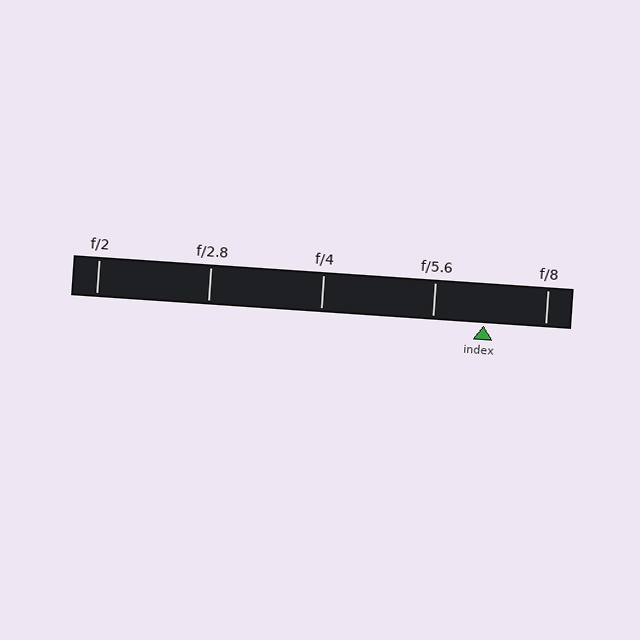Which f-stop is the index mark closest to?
The index mark is closest to f/5.6.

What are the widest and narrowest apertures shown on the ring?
The widest aperture shown is f/2 and the narrowest is f/8.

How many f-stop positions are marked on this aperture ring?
There are 5 f-stop positions marked.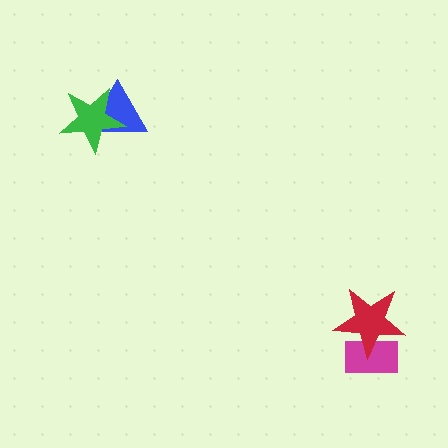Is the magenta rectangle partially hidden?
Yes, it is partially covered by another shape.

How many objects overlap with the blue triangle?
1 object overlaps with the blue triangle.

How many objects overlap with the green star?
1 object overlaps with the green star.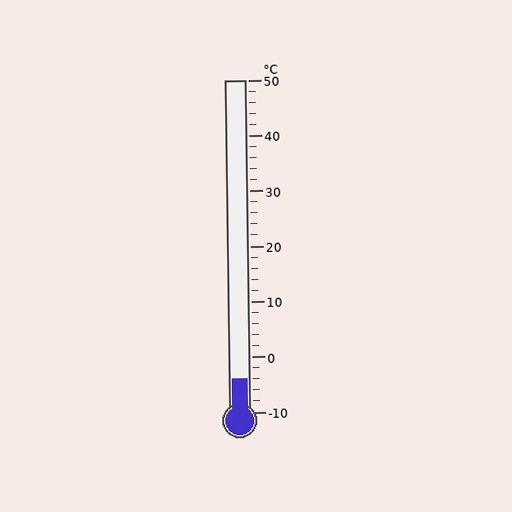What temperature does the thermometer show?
The thermometer shows approximately -4°C.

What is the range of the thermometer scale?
The thermometer scale ranges from -10°C to 50°C.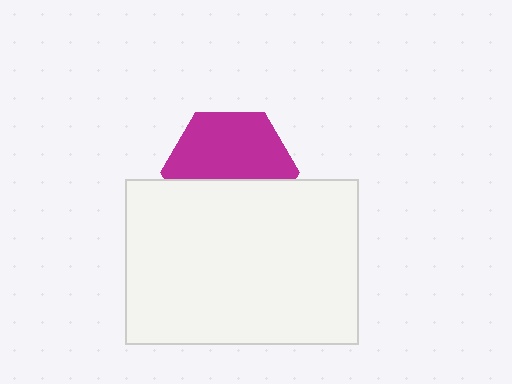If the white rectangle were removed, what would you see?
You would see the complete magenta hexagon.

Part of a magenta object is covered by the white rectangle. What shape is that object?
It is a hexagon.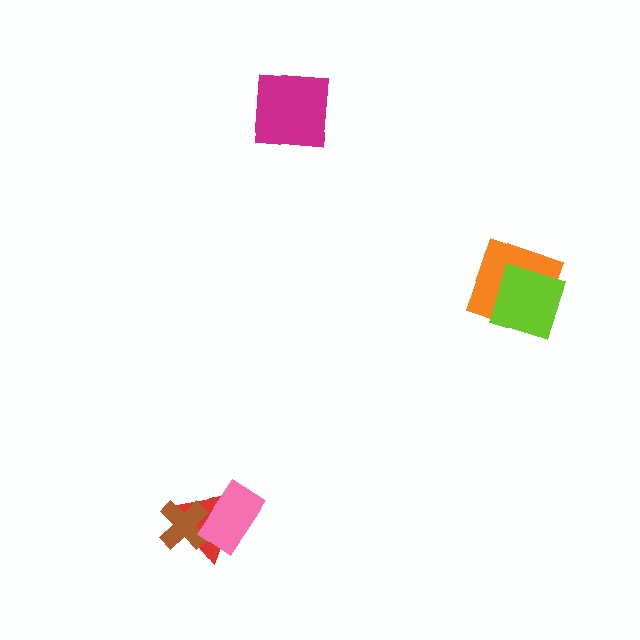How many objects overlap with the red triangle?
2 objects overlap with the red triangle.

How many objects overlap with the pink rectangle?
2 objects overlap with the pink rectangle.